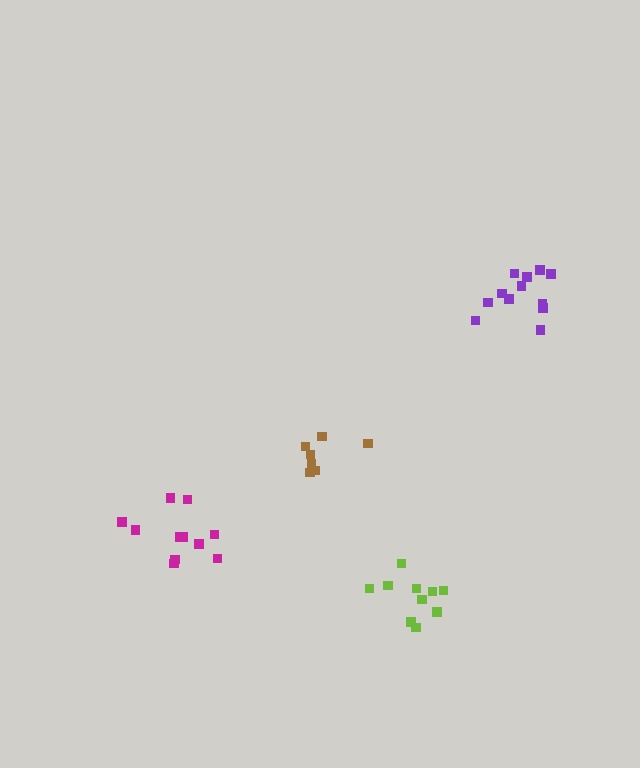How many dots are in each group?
Group 1: 12 dots, Group 2: 7 dots, Group 3: 11 dots, Group 4: 10 dots (40 total).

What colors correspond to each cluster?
The clusters are colored: purple, brown, magenta, lime.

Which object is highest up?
The purple cluster is topmost.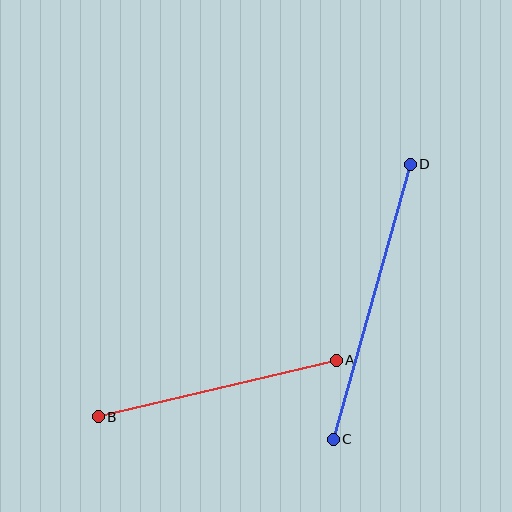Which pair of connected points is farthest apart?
Points C and D are farthest apart.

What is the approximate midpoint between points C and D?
The midpoint is at approximately (372, 302) pixels.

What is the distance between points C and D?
The distance is approximately 285 pixels.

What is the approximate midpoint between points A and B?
The midpoint is at approximately (217, 388) pixels.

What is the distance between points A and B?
The distance is approximately 245 pixels.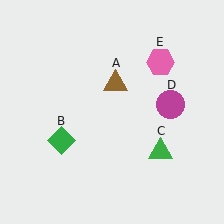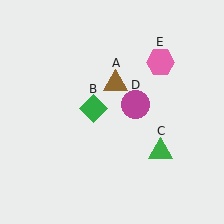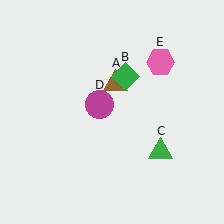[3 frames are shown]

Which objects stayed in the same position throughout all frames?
Brown triangle (object A) and green triangle (object C) and pink hexagon (object E) remained stationary.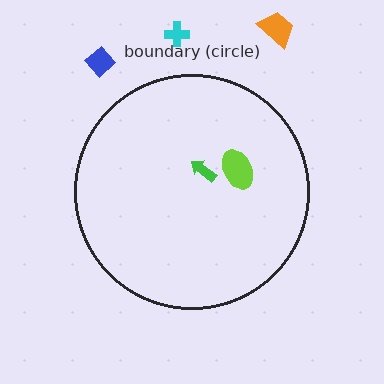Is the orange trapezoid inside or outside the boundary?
Outside.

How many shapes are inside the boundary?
2 inside, 3 outside.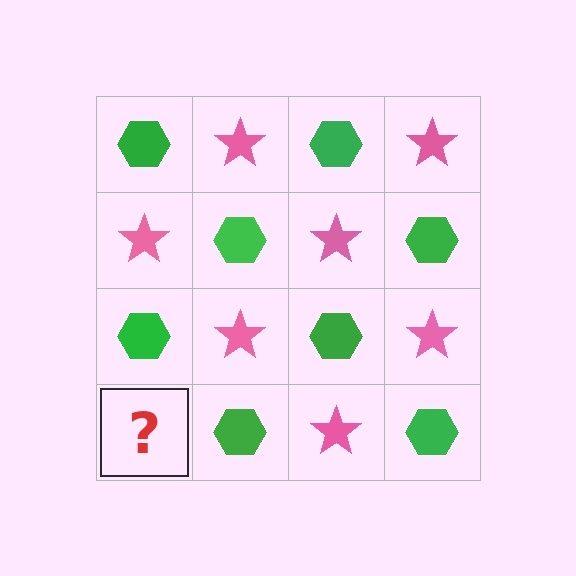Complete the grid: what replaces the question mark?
The question mark should be replaced with a pink star.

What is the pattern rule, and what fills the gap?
The rule is that it alternates green hexagon and pink star in a checkerboard pattern. The gap should be filled with a pink star.